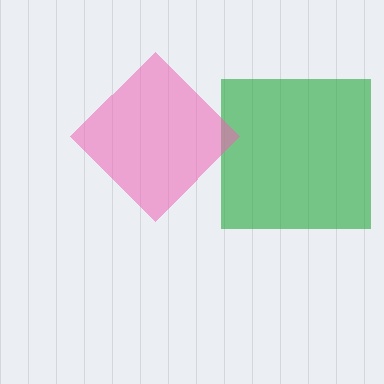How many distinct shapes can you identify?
There are 2 distinct shapes: a green square, a pink diamond.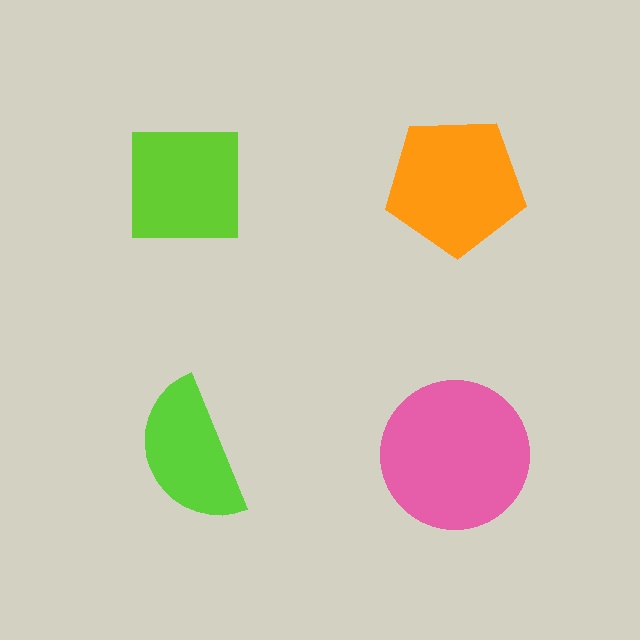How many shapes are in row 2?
2 shapes.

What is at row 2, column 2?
A pink circle.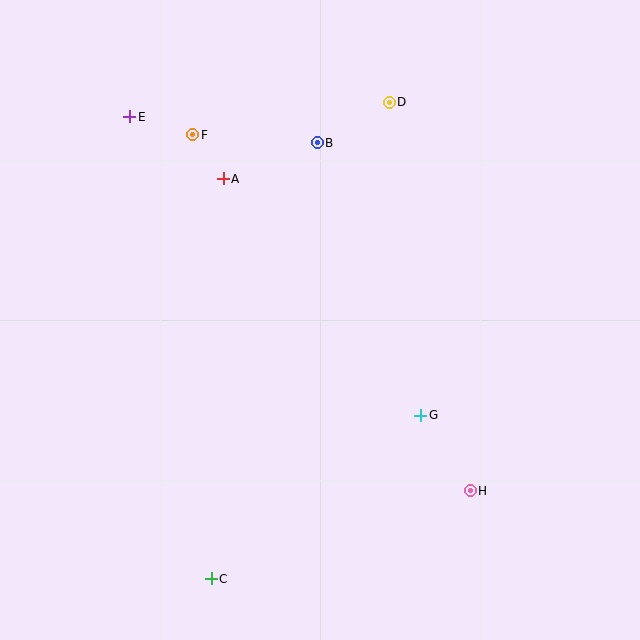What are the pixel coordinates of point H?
Point H is at (470, 491).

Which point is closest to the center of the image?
Point G at (421, 415) is closest to the center.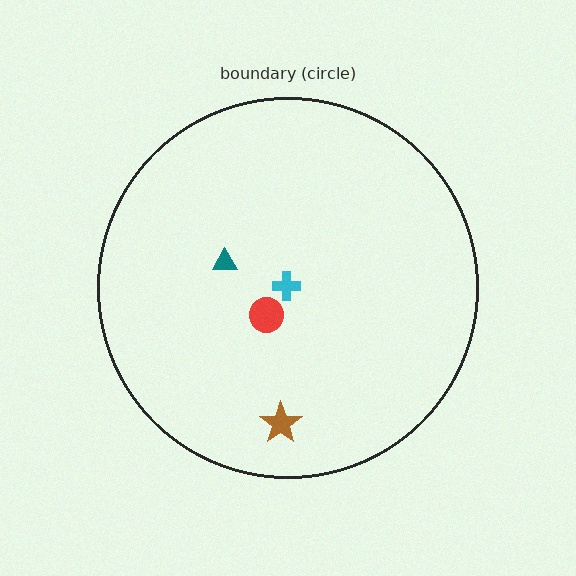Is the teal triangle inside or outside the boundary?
Inside.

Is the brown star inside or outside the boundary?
Inside.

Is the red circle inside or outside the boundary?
Inside.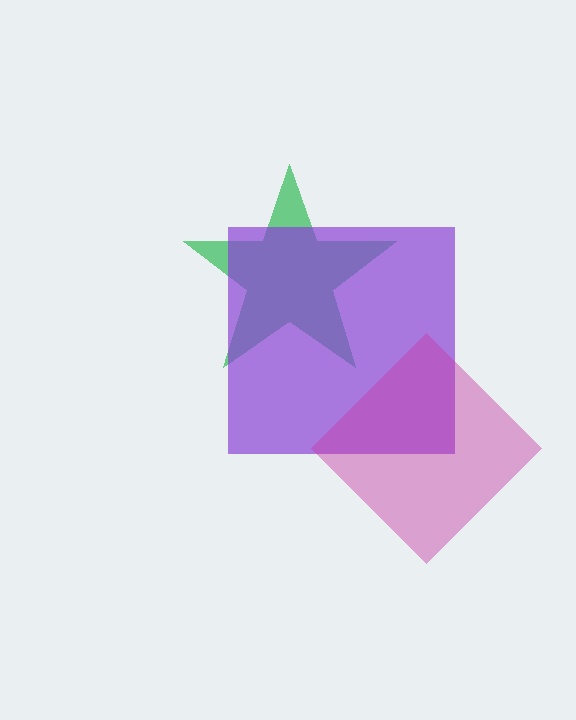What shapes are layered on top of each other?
The layered shapes are: a green star, a purple square, a magenta diamond.